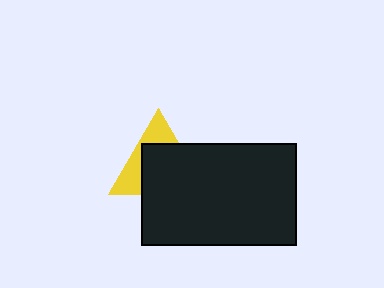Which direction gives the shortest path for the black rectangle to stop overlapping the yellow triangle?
Moving down gives the shortest separation.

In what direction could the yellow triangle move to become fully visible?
The yellow triangle could move up. That would shift it out from behind the black rectangle entirely.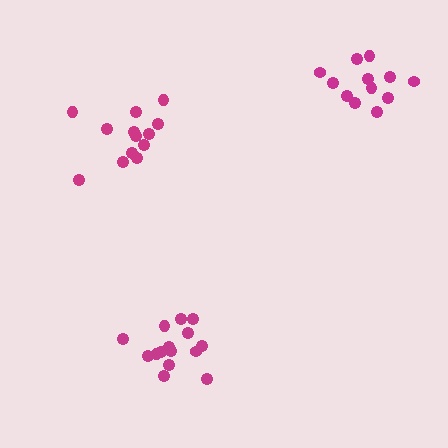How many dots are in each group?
Group 1: 15 dots, Group 2: 13 dots, Group 3: 12 dots (40 total).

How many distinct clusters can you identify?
There are 3 distinct clusters.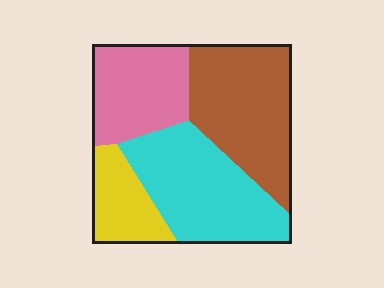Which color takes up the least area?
Yellow, at roughly 15%.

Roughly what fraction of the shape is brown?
Brown covers around 30% of the shape.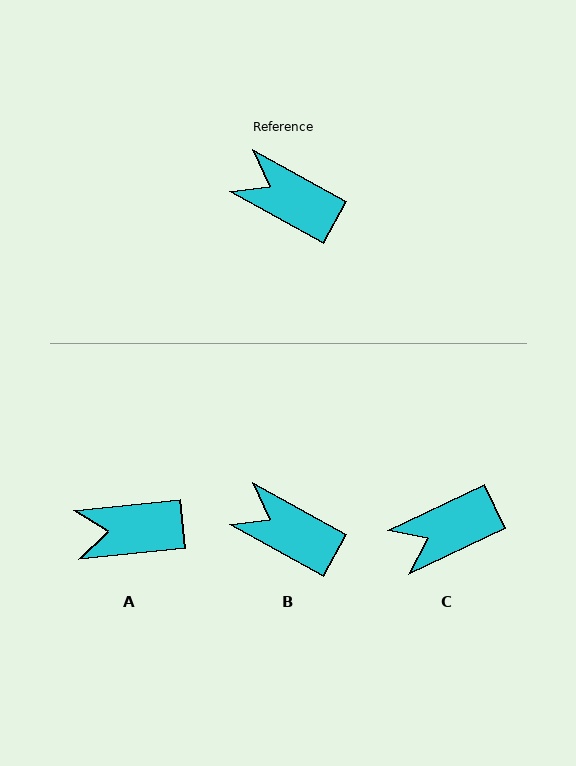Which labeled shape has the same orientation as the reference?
B.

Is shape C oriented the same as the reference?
No, it is off by about 55 degrees.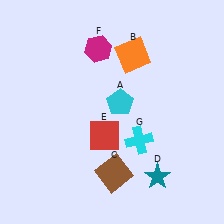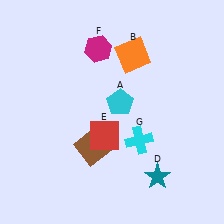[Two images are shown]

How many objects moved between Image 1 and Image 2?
1 object moved between the two images.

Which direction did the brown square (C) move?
The brown square (C) moved up.